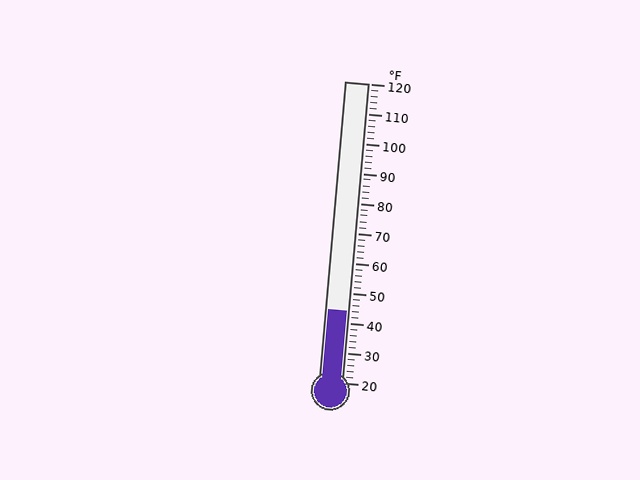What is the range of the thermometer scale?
The thermometer scale ranges from 20°F to 120°F.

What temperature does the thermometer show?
The thermometer shows approximately 44°F.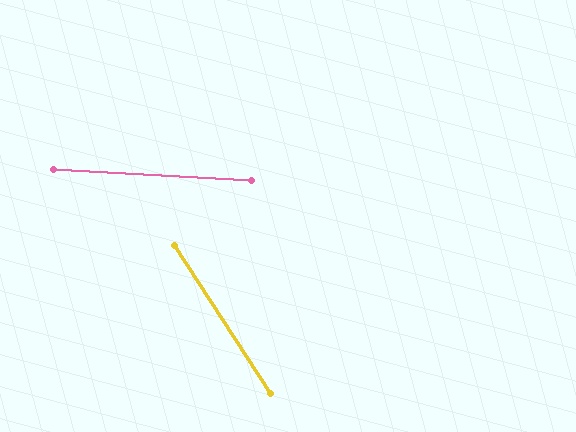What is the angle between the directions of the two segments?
Approximately 54 degrees.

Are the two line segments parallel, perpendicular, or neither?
Neither parallel nor perpendicular — they differ by about 54°.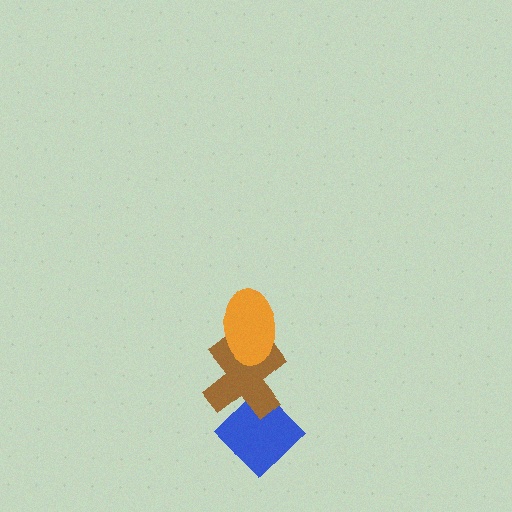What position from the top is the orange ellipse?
The orange ellipse is 1st from the top.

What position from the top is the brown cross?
The brown cross is 2nd from the top.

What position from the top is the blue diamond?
The blue diamond is 3rd from the top.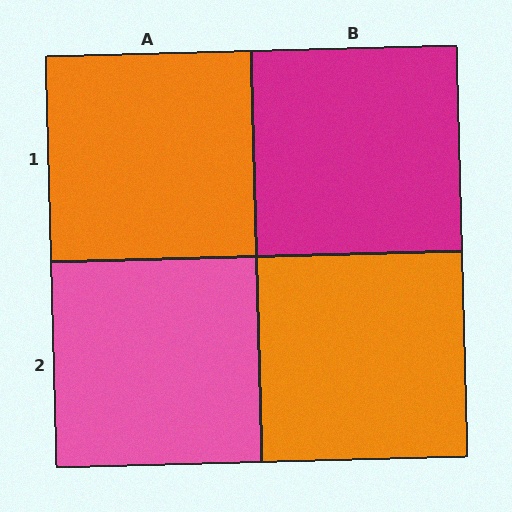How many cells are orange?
2 cells are orange.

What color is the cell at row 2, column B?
Orange.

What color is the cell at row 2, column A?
Pink.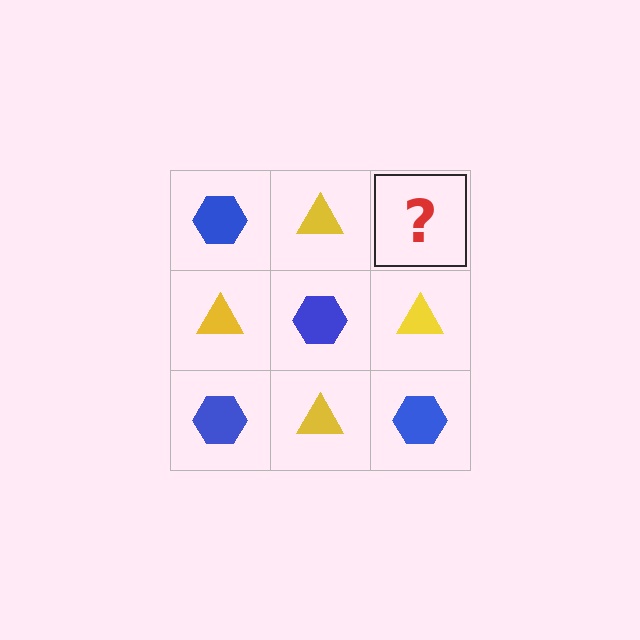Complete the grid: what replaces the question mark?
The question mark should be replaced with a blue hexagon.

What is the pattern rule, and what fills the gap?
The rule is that it alternates blue hexagon and yellow triangle in a checkerboard pattern. The gap should be filled with a blue hexagon.